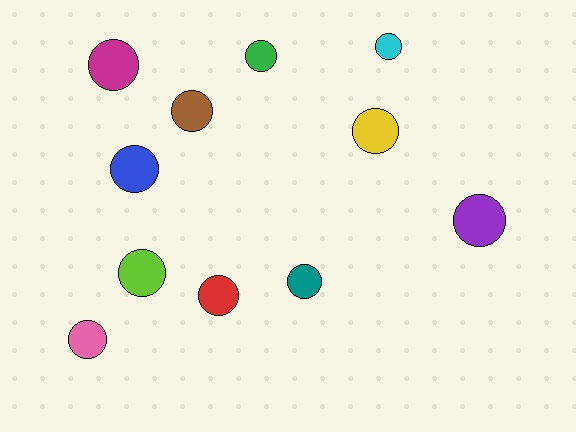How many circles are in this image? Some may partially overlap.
There are 11 circles.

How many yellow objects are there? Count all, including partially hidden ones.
There is 1 yellow object.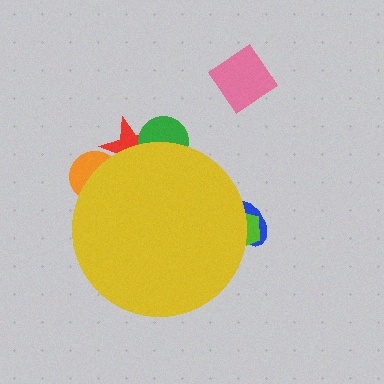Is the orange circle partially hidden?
Yes, the orange circle is partially hidden behind the yellow circle.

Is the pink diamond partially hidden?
No, the pink diamond is fully visible.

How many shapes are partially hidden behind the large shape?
5 shapes are partially hidden.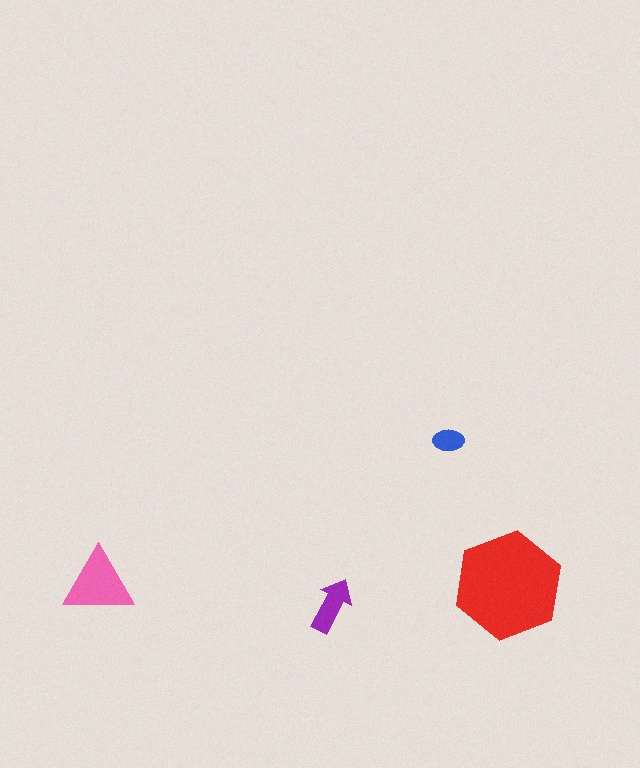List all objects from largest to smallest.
The red hexagon, the pink triangle, the purple arrow, the blue ellipse.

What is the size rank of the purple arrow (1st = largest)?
3rd.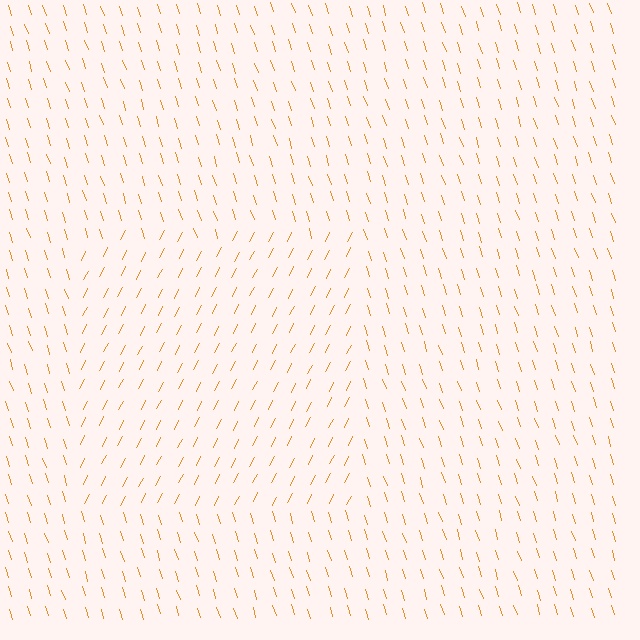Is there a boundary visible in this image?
Yes, there is a texture boundary formed by a change in line orientation.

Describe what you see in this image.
The image is filled with small orange line segments. A rectangle region in the image has lines oriented differently from the surrounding lines, creating a visible texture boundary.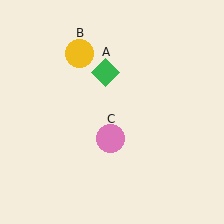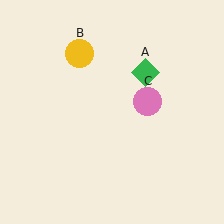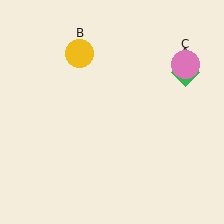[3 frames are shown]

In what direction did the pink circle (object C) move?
The pink circle (object C) moved up and to the right.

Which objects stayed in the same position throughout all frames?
Yellow circle (object B) remained stationary.